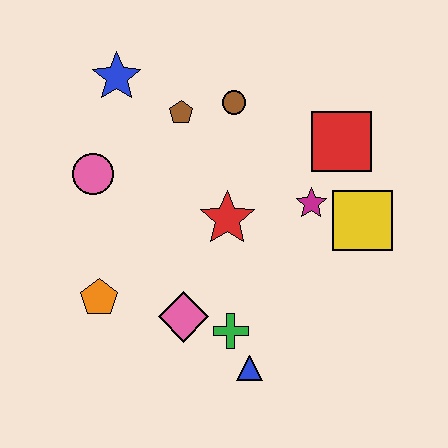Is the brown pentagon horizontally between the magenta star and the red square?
No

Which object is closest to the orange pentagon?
The pink diamond is closest to the orange pentagon.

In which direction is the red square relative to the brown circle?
The red square is to the right of the brown circle.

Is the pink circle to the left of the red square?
Yes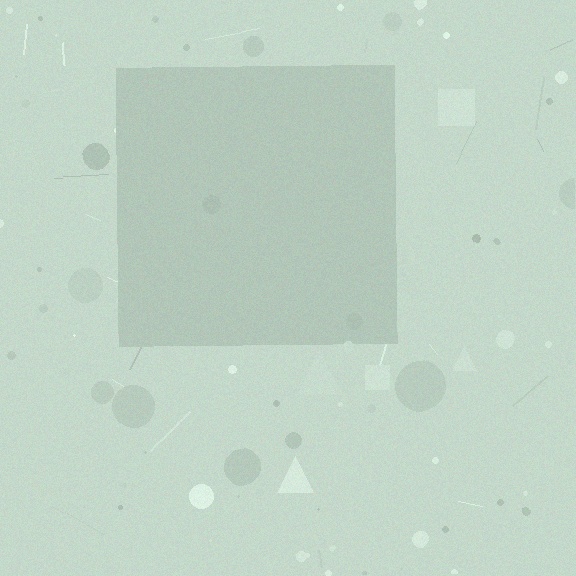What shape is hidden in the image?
A square is hidden in the image.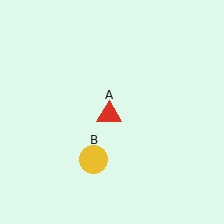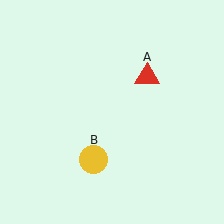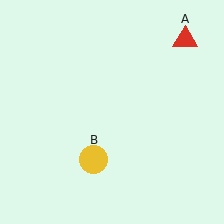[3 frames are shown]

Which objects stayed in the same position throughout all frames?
Yellow circle (object B) remained stationary.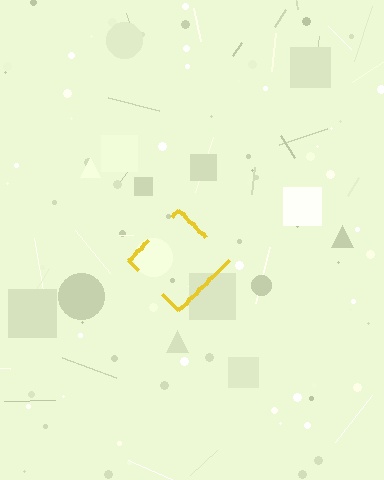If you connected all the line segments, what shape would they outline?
They would outline a diamond.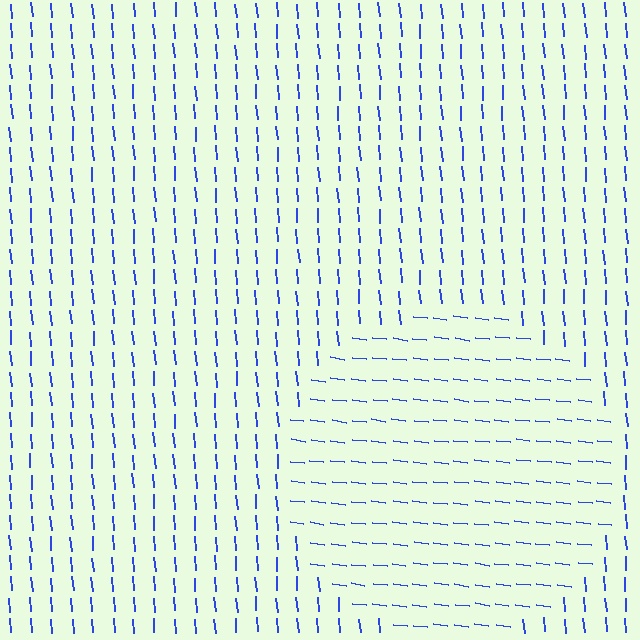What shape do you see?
I see a circle.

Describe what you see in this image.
The image is filled with small blue line segments. A circle region in the image has lines oriented differently from the surrounding lines, creating a visible texture boundary.